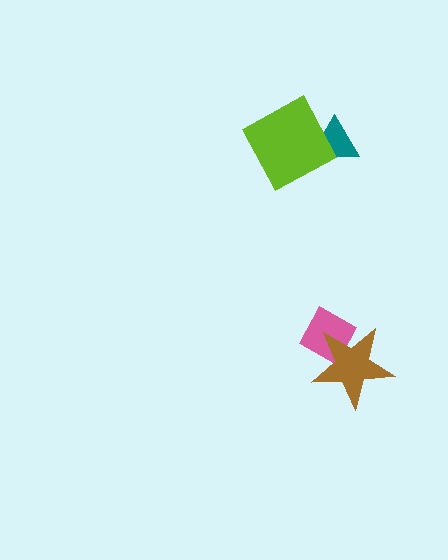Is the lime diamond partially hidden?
No, no other shape covers it.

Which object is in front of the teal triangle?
The lime diamond is in front of the teal triangle.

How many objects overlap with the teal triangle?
1 object overlaps with the teal triangle.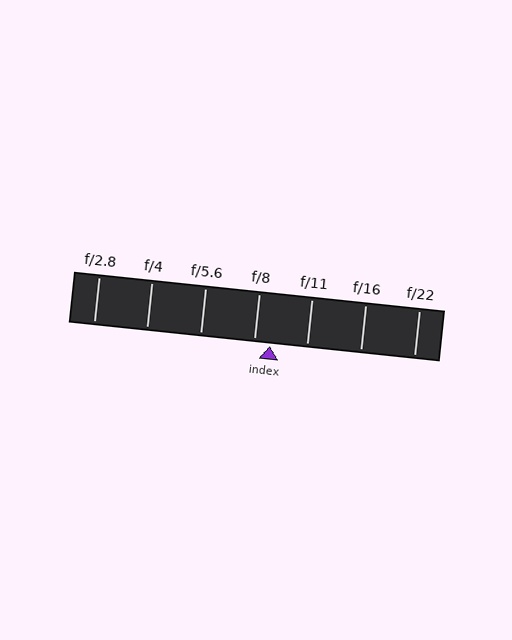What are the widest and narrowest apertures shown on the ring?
The widest aperture shown is f/2.8 and the narrowest is f/22.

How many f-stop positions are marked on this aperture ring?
There are 7 f-stop positions marked.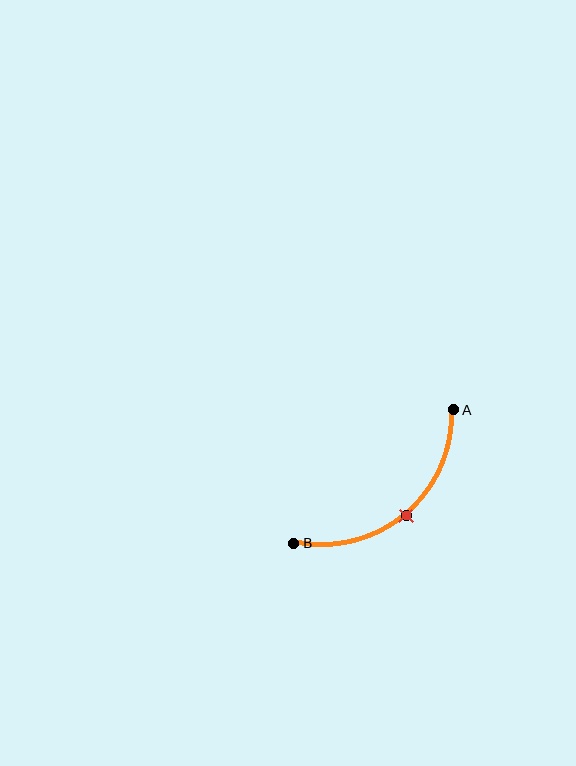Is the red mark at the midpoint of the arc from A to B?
Yes. The red mark lies on the arc at equal arc-length from both A and B — it is the arc midpoint.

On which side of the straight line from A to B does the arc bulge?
The arc bulges below and to the right of the straight line connecting A and B.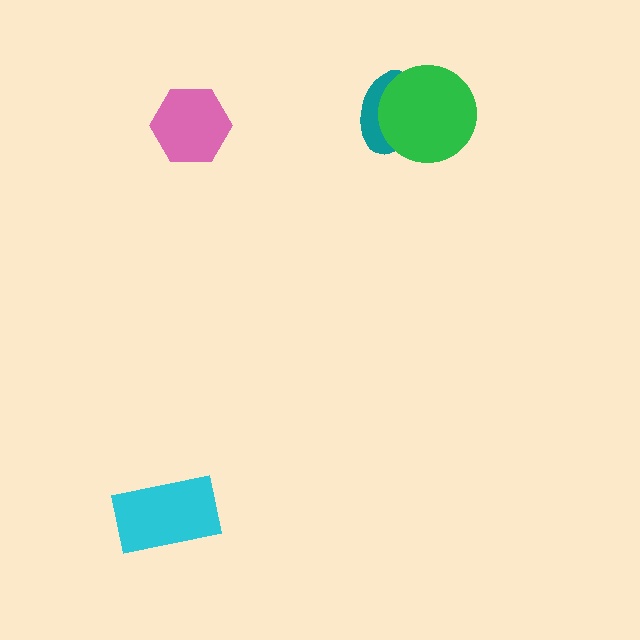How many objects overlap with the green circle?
1 object overlaps with the green circle.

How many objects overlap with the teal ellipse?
1 object overlaps with the teal ellipse.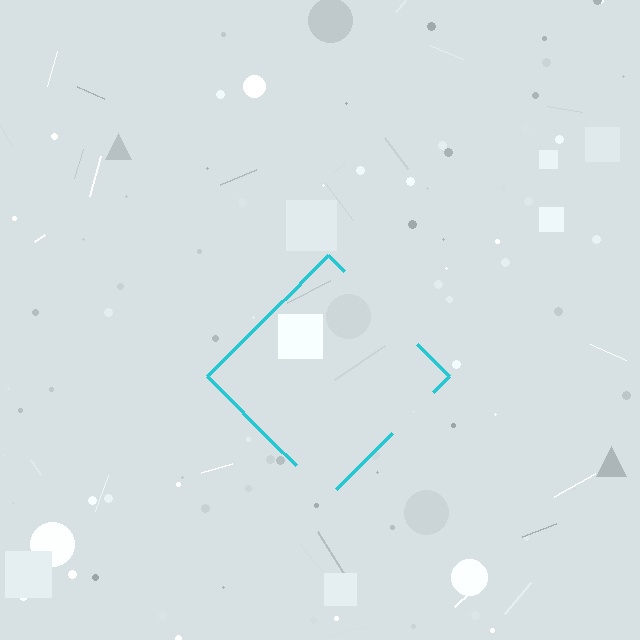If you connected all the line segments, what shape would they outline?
They would outline a diamond.